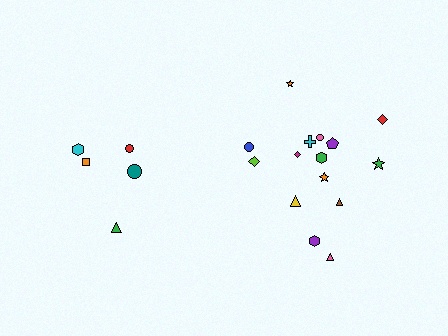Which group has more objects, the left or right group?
The right group.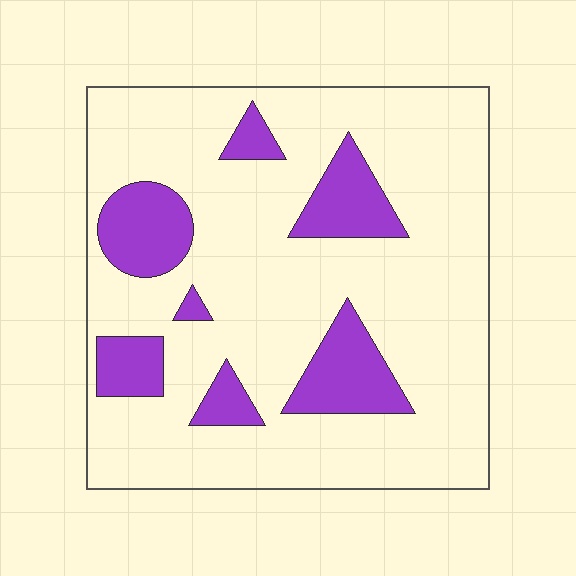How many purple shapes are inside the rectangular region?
7.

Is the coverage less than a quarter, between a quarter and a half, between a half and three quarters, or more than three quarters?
Less than a quarter.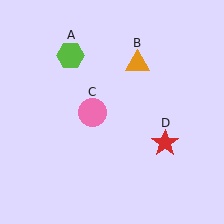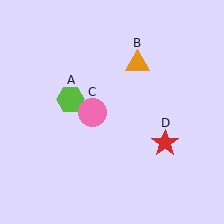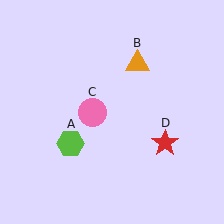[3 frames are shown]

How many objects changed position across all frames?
1 object changed position: lime hexagon (object A).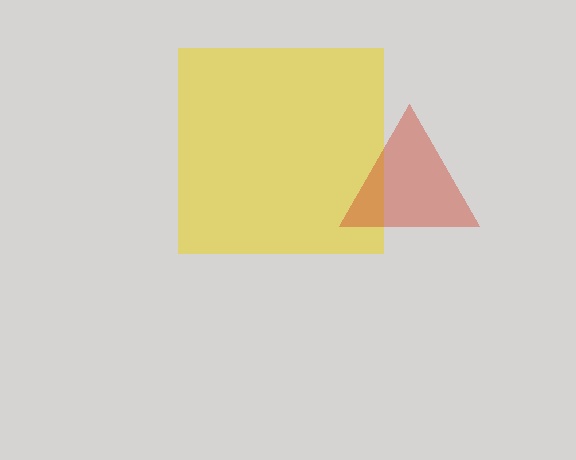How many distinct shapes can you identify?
There are 2 distinct shapes: a yellow square, a red triangle.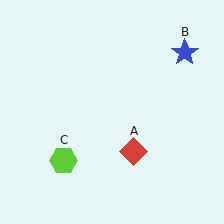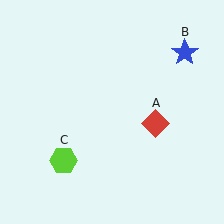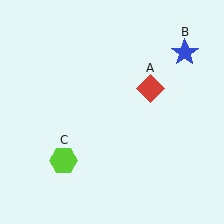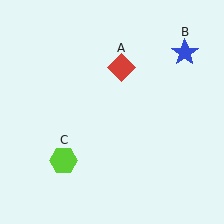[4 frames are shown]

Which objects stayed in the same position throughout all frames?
Blue star (object B) and lime hexagon (object C) remained stationary.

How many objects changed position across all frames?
1 object changed position: red diamond (object A).